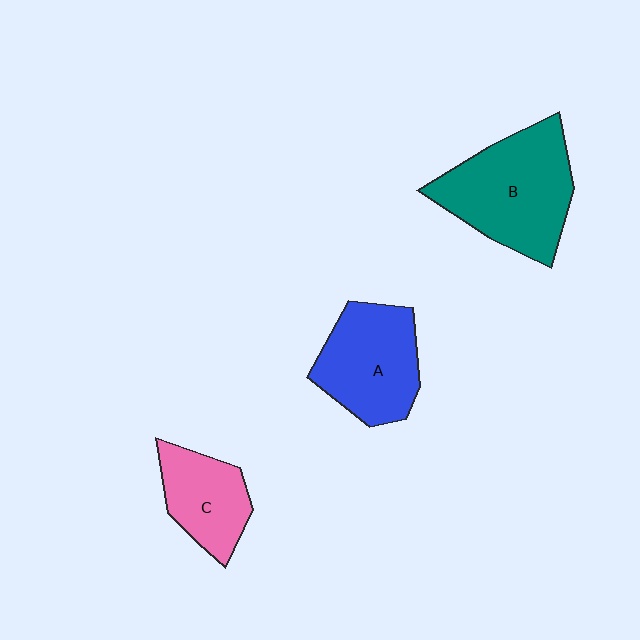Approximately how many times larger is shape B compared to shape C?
Approximately 1.8 times.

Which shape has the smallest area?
Shape C (pink).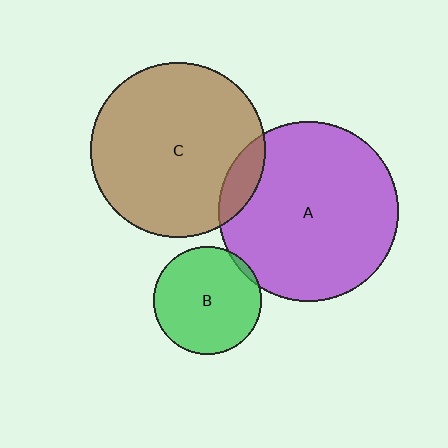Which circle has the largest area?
Circle A (purple).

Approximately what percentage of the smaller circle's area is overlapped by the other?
Approximately 5%.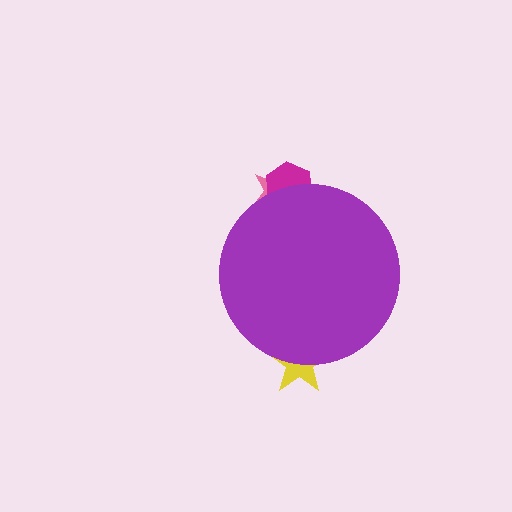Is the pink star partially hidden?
Yes, the pink star is partially hidden behind the purple circle.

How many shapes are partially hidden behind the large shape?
3 shapes are partially hidden.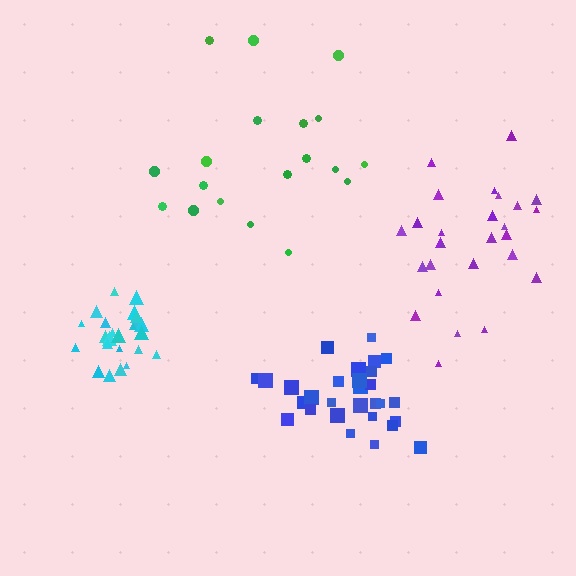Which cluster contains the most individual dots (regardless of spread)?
Blue (29).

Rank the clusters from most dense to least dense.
cyan, blue, purple, green.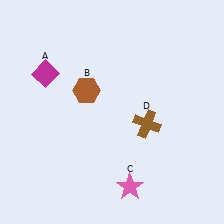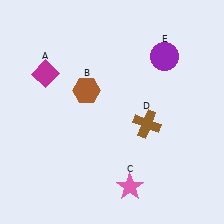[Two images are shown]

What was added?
A purple circle (E) was added in Image 2.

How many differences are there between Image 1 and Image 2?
There is 1 difference between the two images.